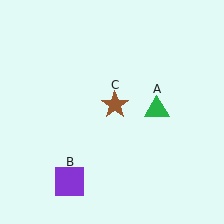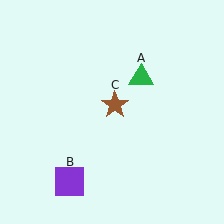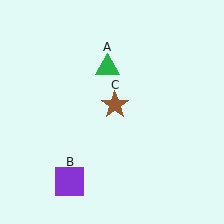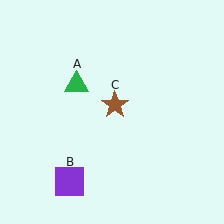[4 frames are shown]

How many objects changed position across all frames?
1 object changed position: green triangle (object A).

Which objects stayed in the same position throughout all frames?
Purple square (object B) and brown star (object C) remained stationary.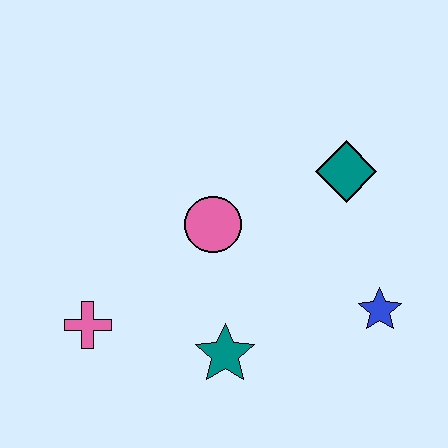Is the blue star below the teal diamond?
Yes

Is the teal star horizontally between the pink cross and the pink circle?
No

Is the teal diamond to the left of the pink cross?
No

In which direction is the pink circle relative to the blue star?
The pink circle is to the left of the blue star.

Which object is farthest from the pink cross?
The teal diamond is farthest from the pink cross.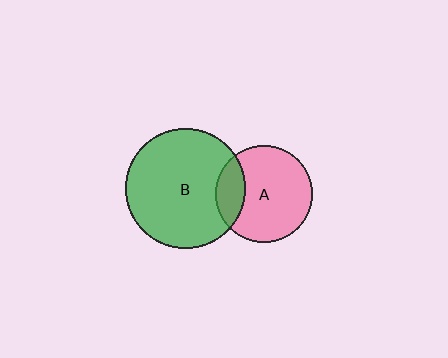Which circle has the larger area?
Circle B (green).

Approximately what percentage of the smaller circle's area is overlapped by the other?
Approximately 20%.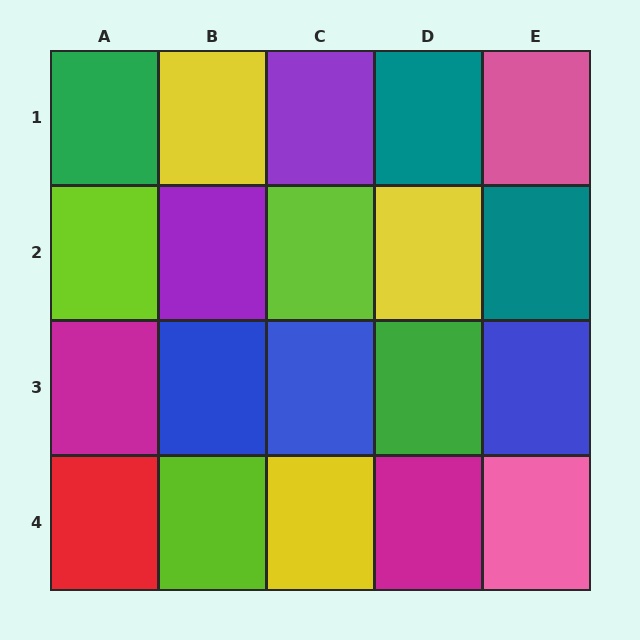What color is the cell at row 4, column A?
Red.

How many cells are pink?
2 cells are pink.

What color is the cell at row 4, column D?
Magenta.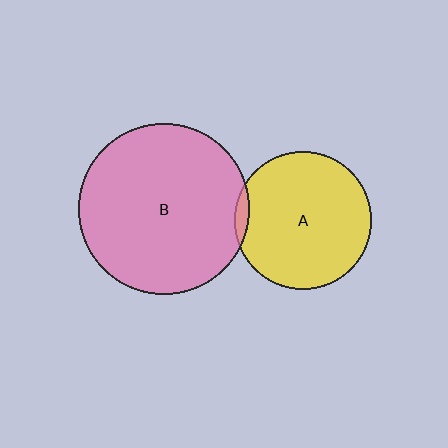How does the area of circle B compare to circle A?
Approximately 1.6 times.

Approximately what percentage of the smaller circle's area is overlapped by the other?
Approximately 5%.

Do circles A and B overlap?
Yes.